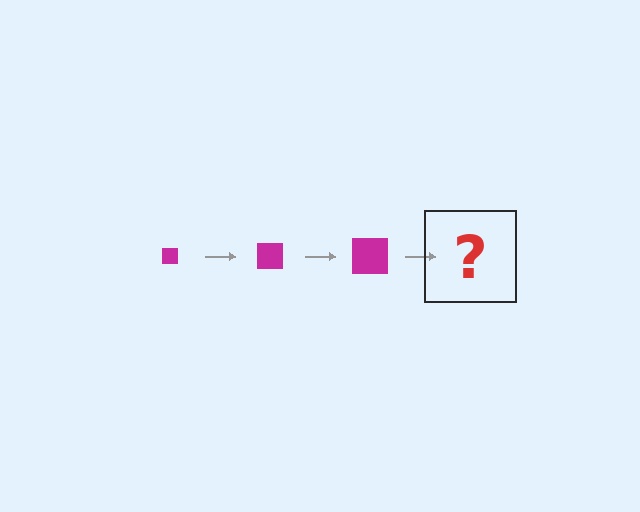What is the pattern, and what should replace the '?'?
The pattern is that the square gets progressively larger each step. The '?' should be a magenta square, larger than the previous one.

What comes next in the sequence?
The next element should be a magenta square, larger than the previous one.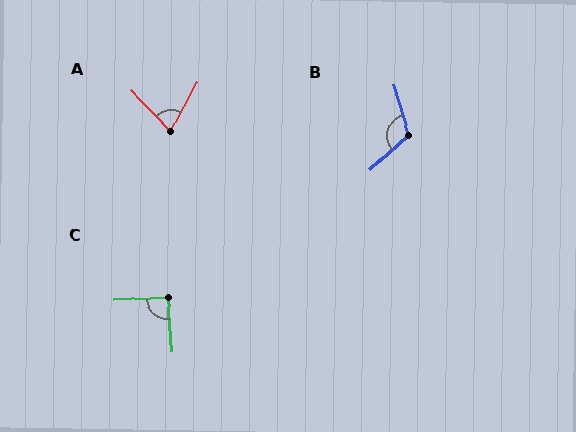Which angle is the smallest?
A, at approximately 73 degrees.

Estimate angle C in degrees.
Approximately 92 degrees.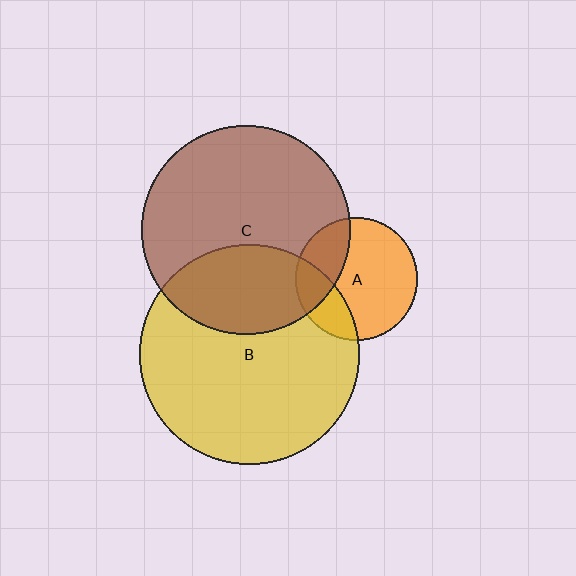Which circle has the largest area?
Circle B (yellow).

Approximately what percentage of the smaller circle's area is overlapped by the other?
Approximately 25%.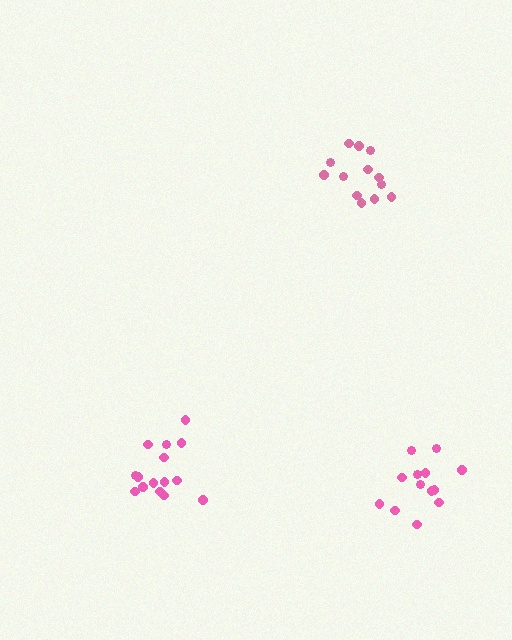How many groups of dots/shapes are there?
There are 3 groups.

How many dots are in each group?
Group 1: 13 dots, Group 2: 15 dots, Group 3: 13 dots (41 total).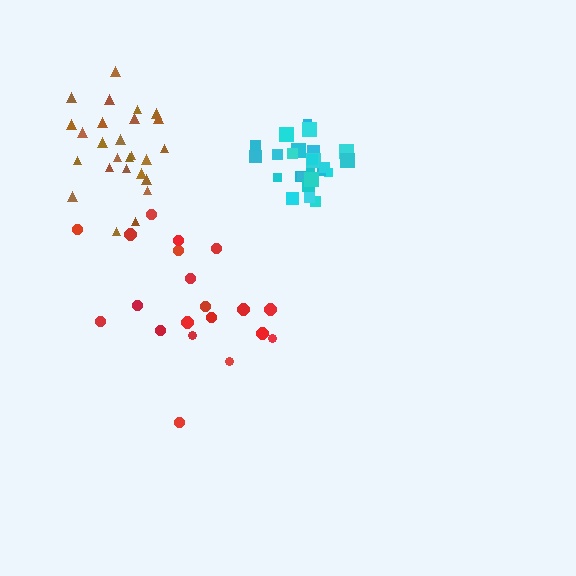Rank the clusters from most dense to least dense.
cyan, brown, red.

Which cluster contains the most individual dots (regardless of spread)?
Cyan (26).